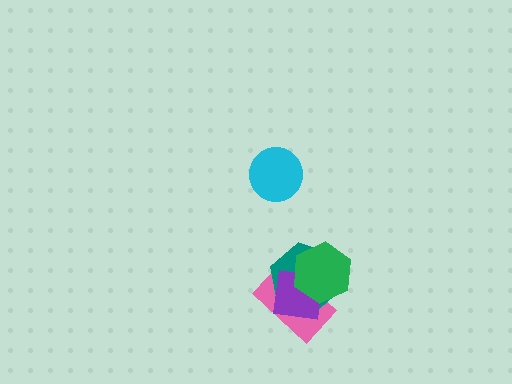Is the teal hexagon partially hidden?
Yes, it is partially covered by another shape.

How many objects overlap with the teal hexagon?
3 objects overlap with the teal hexagon.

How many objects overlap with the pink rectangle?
3 objects overlap with the pink rectangle.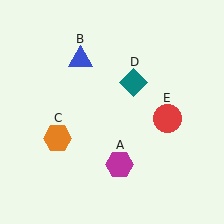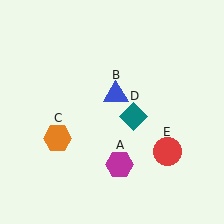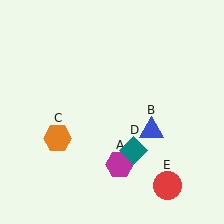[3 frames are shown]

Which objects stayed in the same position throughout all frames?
Magenta hexagon (object A) and orange hexagon (object C) remained stationary.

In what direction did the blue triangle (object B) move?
The blue triangle (object B) moved down and to the right.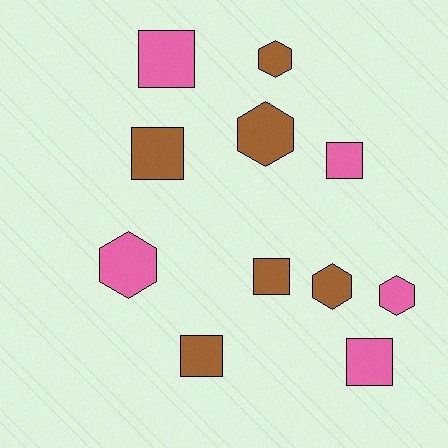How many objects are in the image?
There are 11 objects.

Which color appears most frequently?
Brown, with 6 objects.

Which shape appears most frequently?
Square, with 6 objects.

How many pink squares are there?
There are 3 pink squares.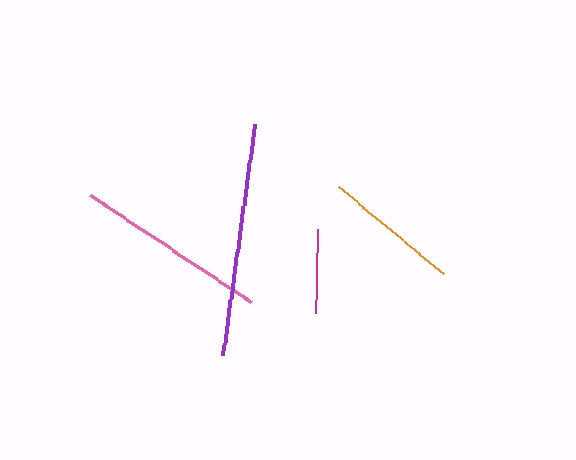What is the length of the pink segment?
The pink segment is approximately 195 pixels long.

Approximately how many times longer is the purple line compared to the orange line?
The purple line is approximately 1.7 times the length of the orange line.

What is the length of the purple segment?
The purple segment is approximately 232 pixels long.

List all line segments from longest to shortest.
From longest to shortest: purple, pink, orange, magenta.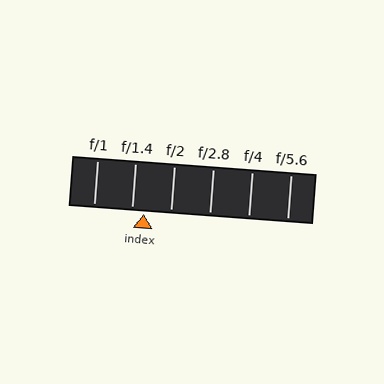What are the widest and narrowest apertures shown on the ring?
The widest aperture shown is f/1 and the narrowest is f/5.6.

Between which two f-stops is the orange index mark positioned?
The index mark is between f/1.4 and f/2.